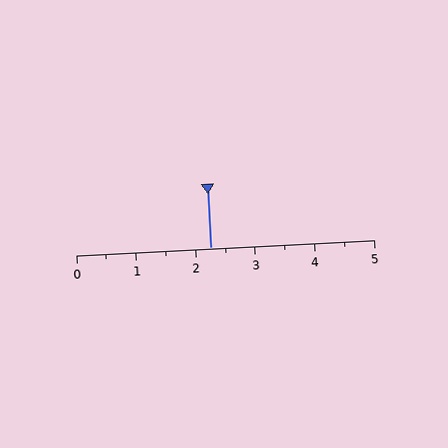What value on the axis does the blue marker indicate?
The marker indicates approximately 2.2.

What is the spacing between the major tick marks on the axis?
The major ticks are spaced 1 apart.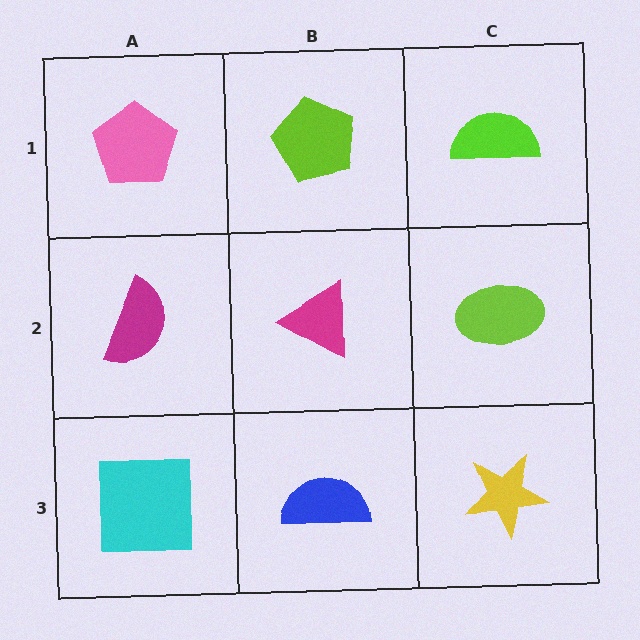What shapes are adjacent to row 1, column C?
A lime ellipse (row 2, column C), a lime pentagon (row 1, column B).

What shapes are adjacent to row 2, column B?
A lime pentagon (row 1, column B), a blue semicircle (row 3, column B), a magenta semicircle (row 2, column A), a lime ellipse (row 2, column C).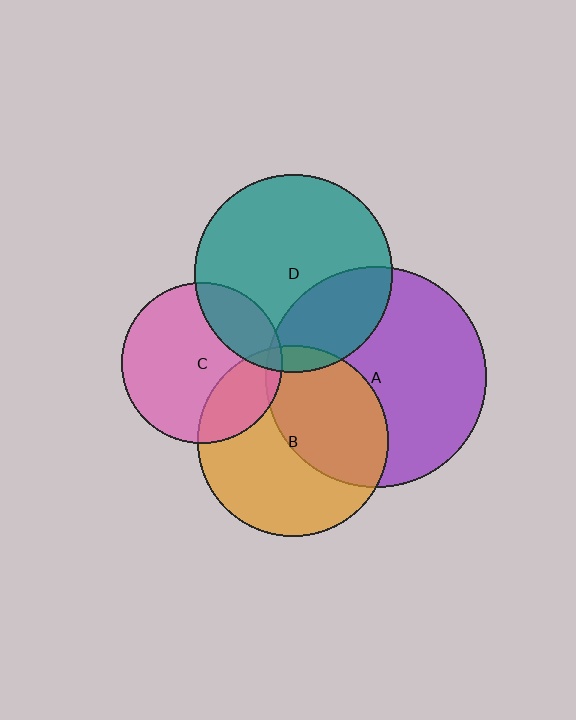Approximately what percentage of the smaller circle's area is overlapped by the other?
Approximately 45%.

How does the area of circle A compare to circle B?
Approximately 1.3 times.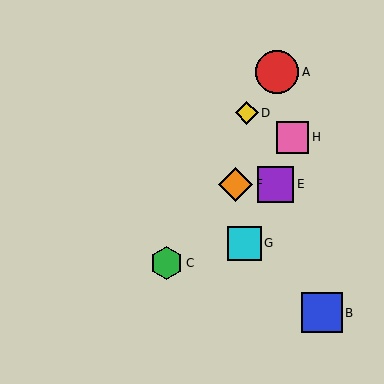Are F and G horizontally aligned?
No, F is at y≈185 and G is at y≈243.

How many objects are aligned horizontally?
2 objects (E, F) are aligned horizontally.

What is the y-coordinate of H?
Object H is at y≈137.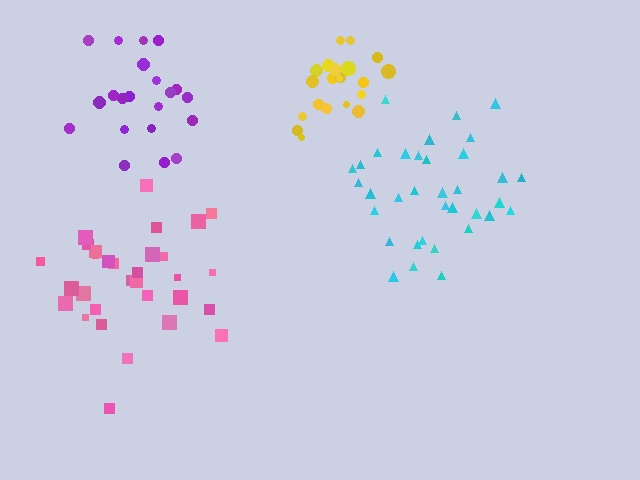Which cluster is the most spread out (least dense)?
Purple.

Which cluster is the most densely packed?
Yellow.